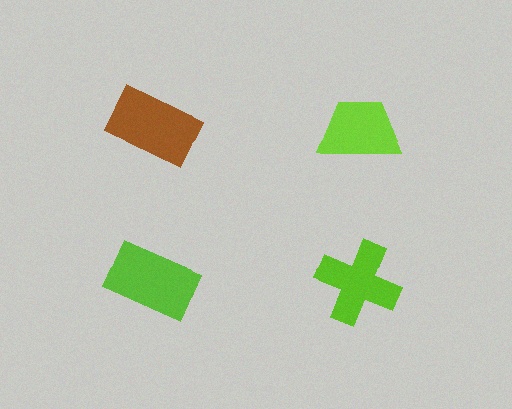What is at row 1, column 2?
A lime trapezoid.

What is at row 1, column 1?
A brown rectangle.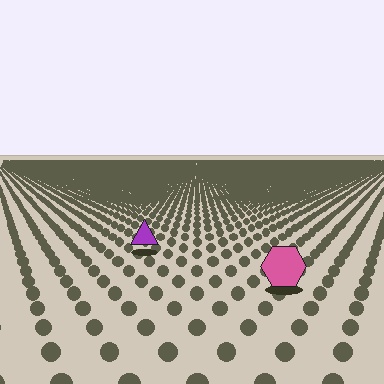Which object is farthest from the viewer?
The purple triangle is farthest from the viewer. It appears smaller and the ground texture around it is denser.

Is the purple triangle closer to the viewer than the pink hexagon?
No. The pink hexagon is closer — you can tell from the texture gradient: the ground texture is coarser near it.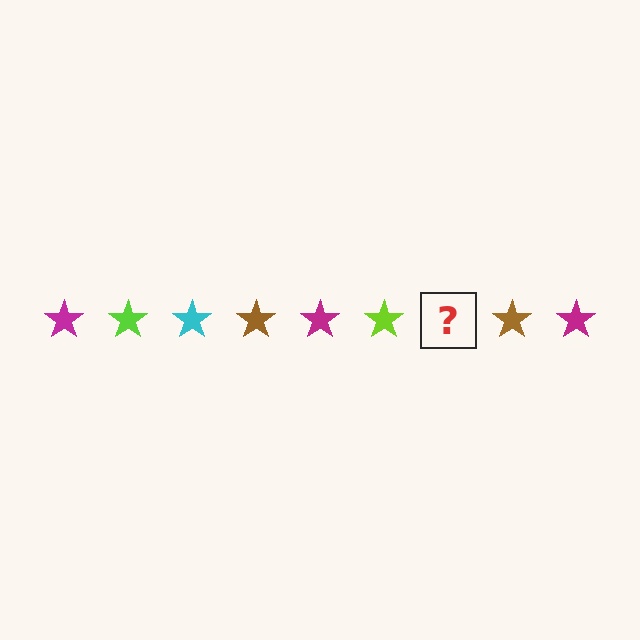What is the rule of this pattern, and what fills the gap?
The rule is that the pattern cycles through magenta, lime, cyan, brown stars. The gap should be filled with a cyan star.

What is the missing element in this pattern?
The missing element is a cyan star.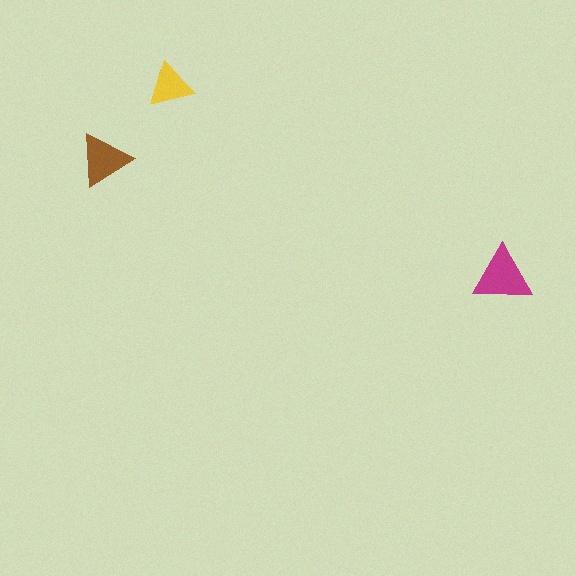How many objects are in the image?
There are 3 objects in the image.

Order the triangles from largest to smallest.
the magenta one, the brown one, the yellow one.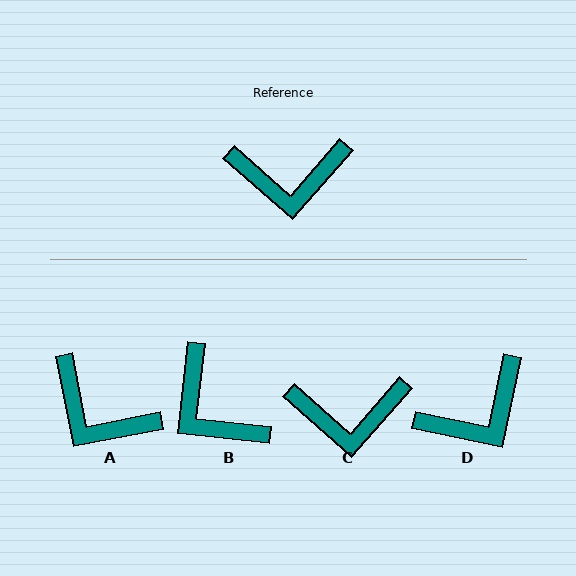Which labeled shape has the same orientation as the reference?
C.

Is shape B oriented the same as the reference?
No, it is off by about 55 degrees.